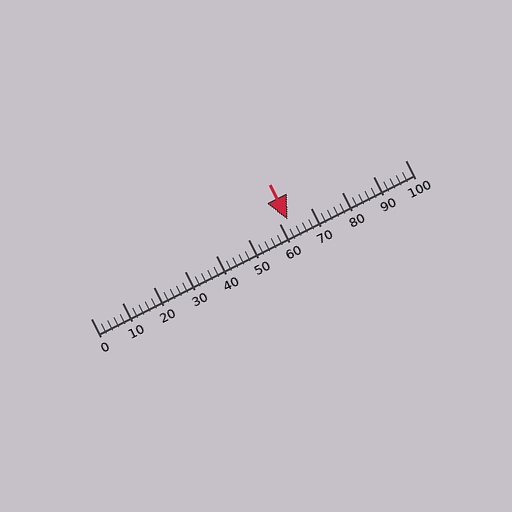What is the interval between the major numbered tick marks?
The major tick marks are spaced 10 units apart.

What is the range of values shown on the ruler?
The ruler shows values from 0 to 100.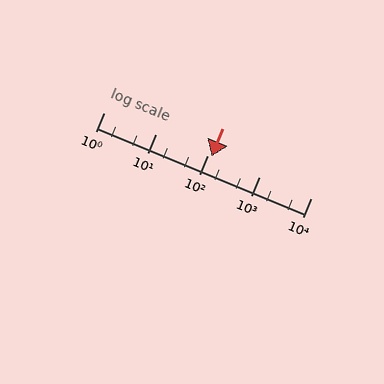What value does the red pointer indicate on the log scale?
The pointer indicates approximately 120.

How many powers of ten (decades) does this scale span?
The scale spans 4 decades, from 1 to 10000.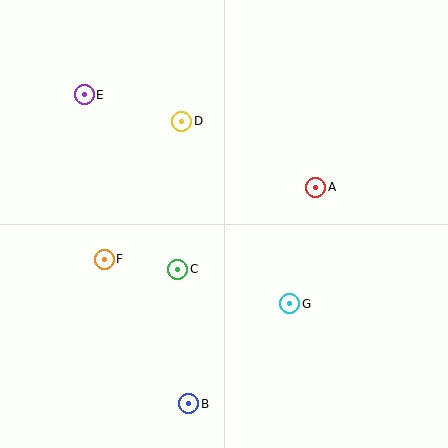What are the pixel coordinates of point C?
Point C is at (178, 269).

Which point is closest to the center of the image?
Point C at (178, 269) is closest to the center.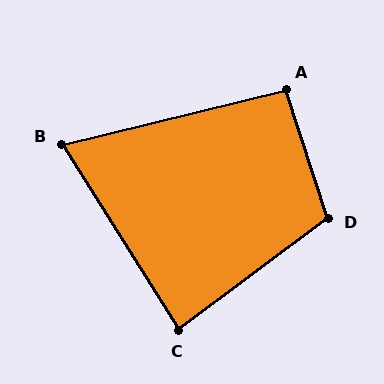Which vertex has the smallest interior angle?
B, at approximately 71 degrees.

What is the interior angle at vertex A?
Approximately 94 degrees (approximately right).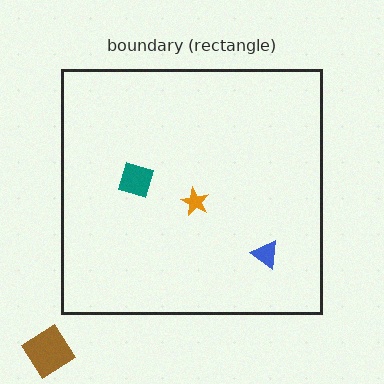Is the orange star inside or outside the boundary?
Inside.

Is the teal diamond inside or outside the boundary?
Inside.